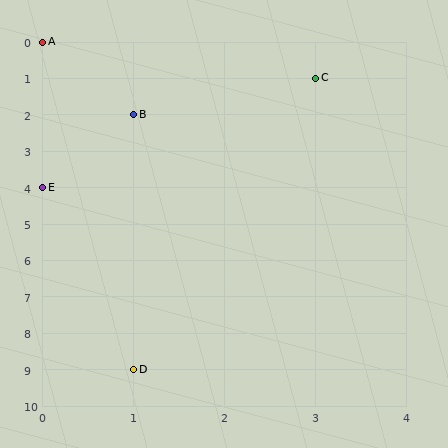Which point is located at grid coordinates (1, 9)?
Point D is at (1, 9).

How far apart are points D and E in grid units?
Points D and E are 1 column and 5 rows apart (about 5.1 grid units diagonally).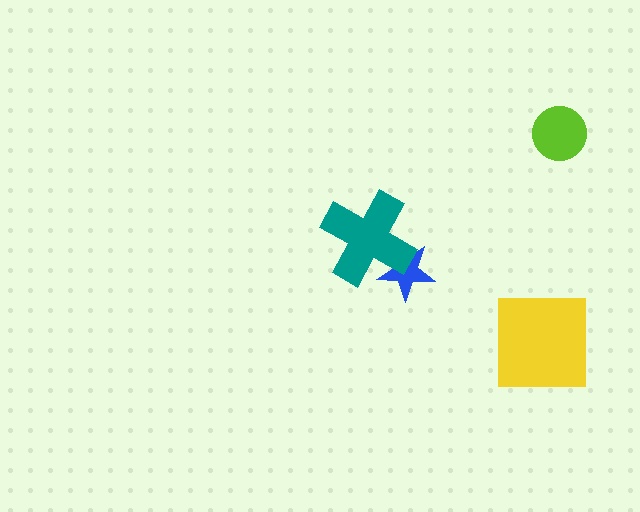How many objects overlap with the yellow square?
0 objects overlap with the yellow square.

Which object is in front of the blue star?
The teal cross is in front of the blue star.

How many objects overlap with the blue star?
1 object overlaps with the blue star.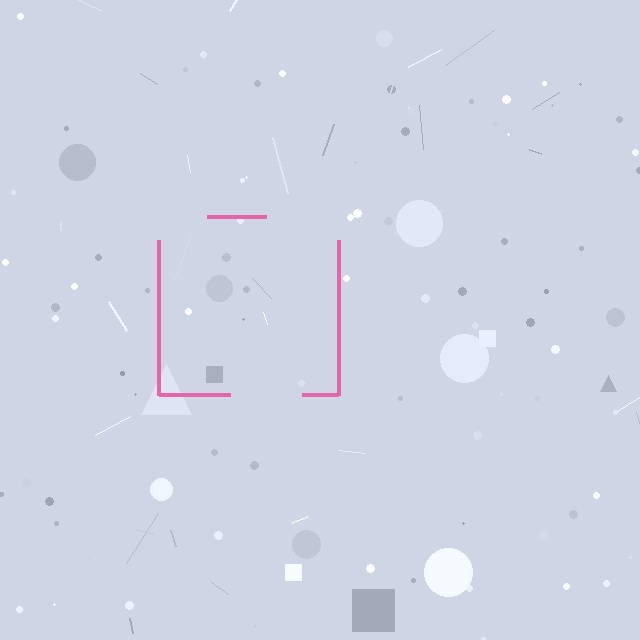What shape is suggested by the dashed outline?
The dashed outline suggests a square.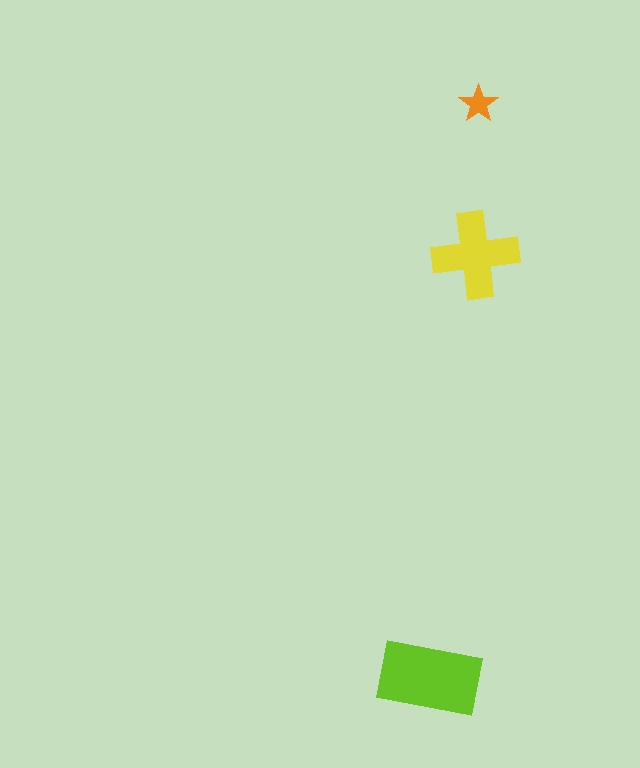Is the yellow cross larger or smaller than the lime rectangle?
Smaller.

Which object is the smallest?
The orange star.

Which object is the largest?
The lime rectangle.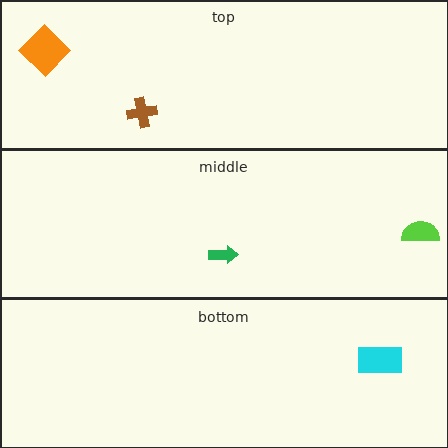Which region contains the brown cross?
The top region.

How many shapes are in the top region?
2.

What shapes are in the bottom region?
The cyan rectangle.